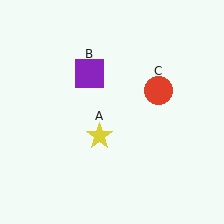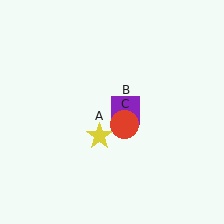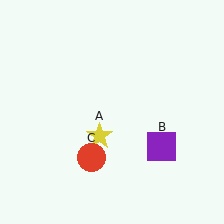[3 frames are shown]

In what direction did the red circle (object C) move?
The red circle (object C) moved down and to the left.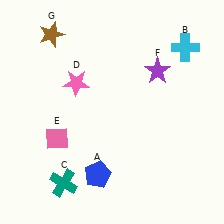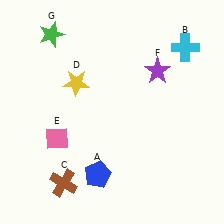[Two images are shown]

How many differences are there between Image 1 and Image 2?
There are 3 differences between the two images.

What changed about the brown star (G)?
In Image 1, G is brown. In Image 2, it changed to green.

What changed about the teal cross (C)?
In Image 1, C is teal. In Image 2, it changed to brown.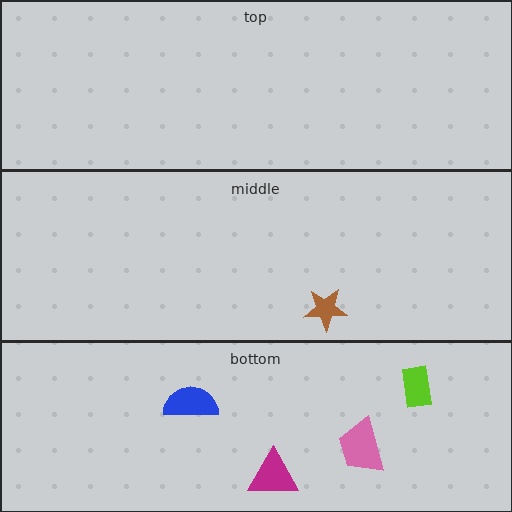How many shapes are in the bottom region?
4.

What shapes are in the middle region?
The brown star.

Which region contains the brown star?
The middle region.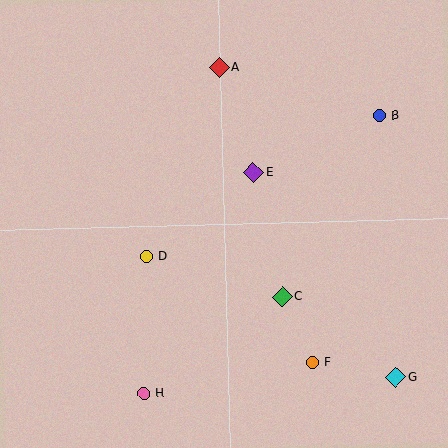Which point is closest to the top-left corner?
Point A is closest to the top-left corner.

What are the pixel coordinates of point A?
Point A is at (219, 67).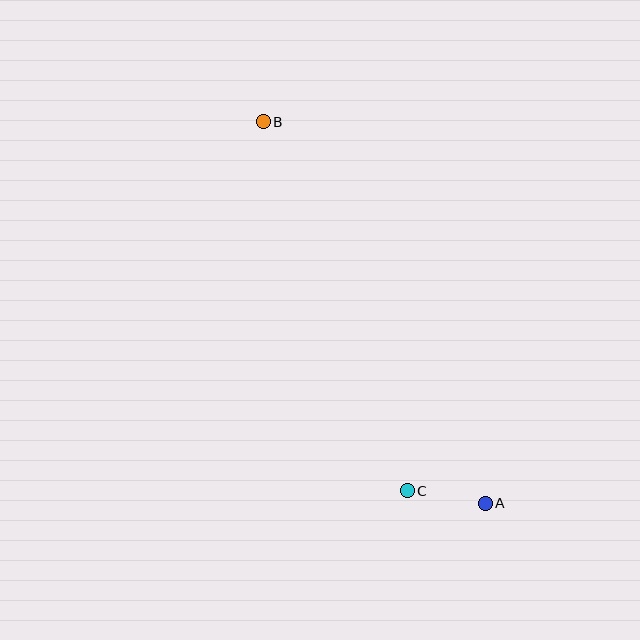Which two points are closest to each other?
Points A and C are closest to each other.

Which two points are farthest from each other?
Points A and B are farthest from each other.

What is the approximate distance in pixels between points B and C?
The distance between B and C is approximately 396 pixels.